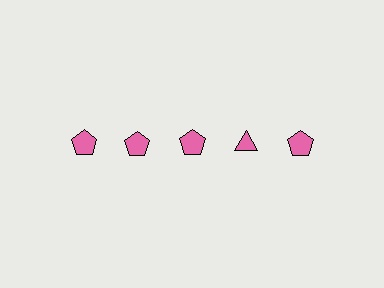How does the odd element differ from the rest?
It has a different shape: triangle instead of pentagon.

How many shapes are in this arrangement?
There are 5 shapes arranged in a grid pattern.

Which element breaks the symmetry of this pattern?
The pink triangle in the top row, second from right column breaks the symmetry. All other shapes are pink pentagons.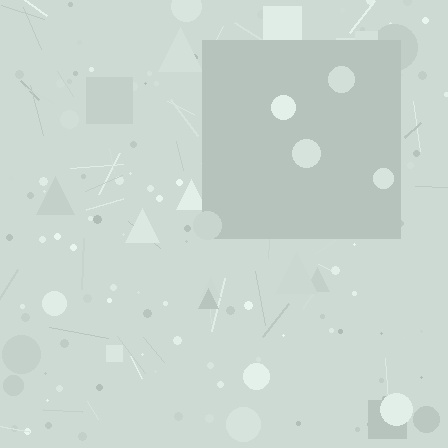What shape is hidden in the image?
A square is hidden in the image.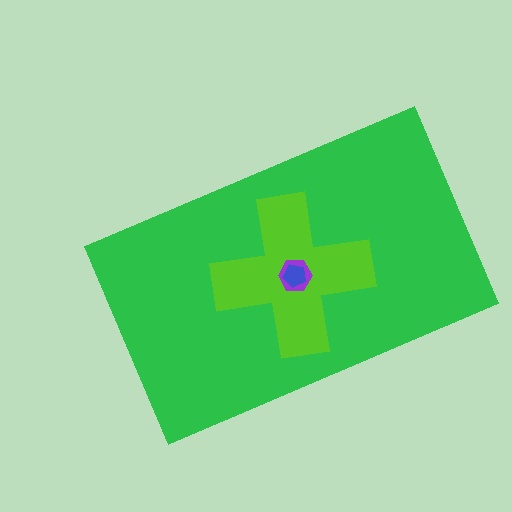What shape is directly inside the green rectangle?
The lime cross.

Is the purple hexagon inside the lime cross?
Yes.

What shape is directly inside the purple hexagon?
The blue pentagon.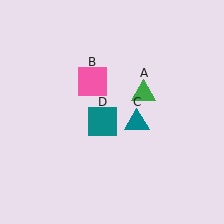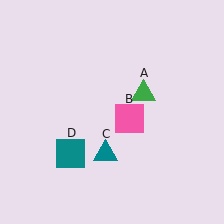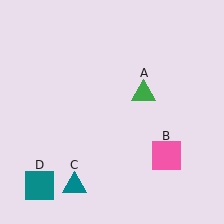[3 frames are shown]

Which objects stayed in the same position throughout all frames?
Green triangle (object A) remained stationary.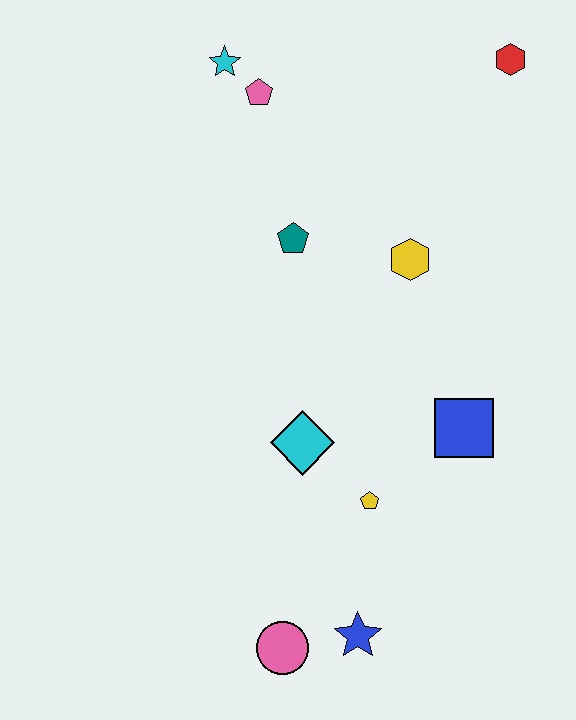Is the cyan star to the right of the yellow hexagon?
No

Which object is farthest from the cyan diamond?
The red hexagon is farthest from the cyan diamond.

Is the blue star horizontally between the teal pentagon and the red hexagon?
Yes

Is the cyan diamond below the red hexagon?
Yes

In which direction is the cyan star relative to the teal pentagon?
The cyan star is above the teal pentagon.